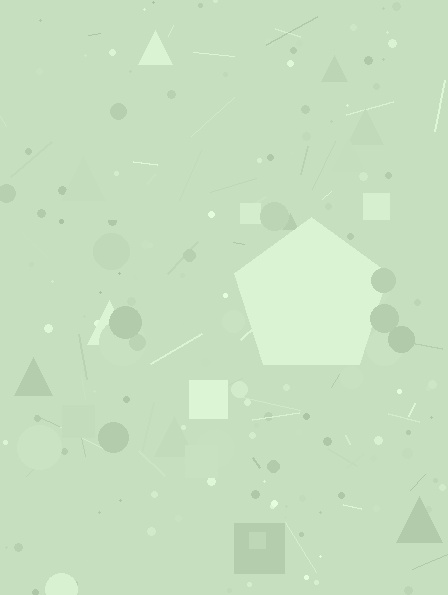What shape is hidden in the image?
A pentagon is hidden in the image.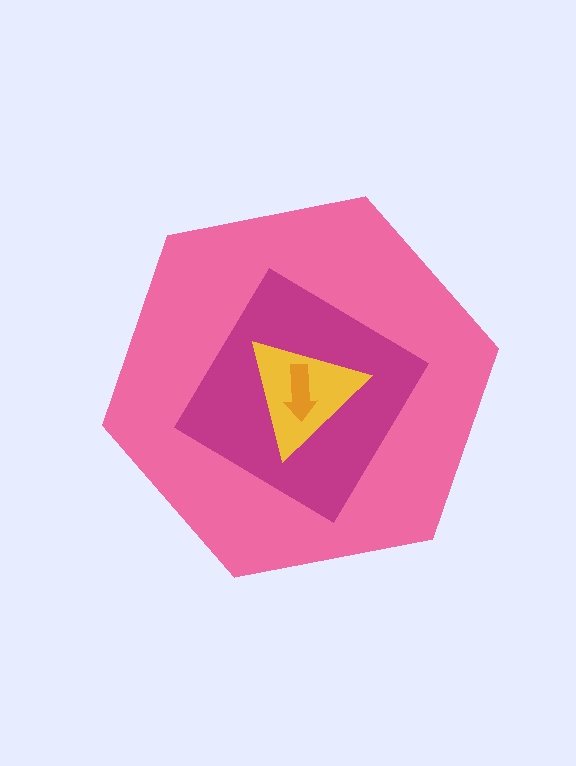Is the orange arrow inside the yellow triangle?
Yes.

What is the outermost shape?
The pink hexagon.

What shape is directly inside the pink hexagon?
The magenta diamond.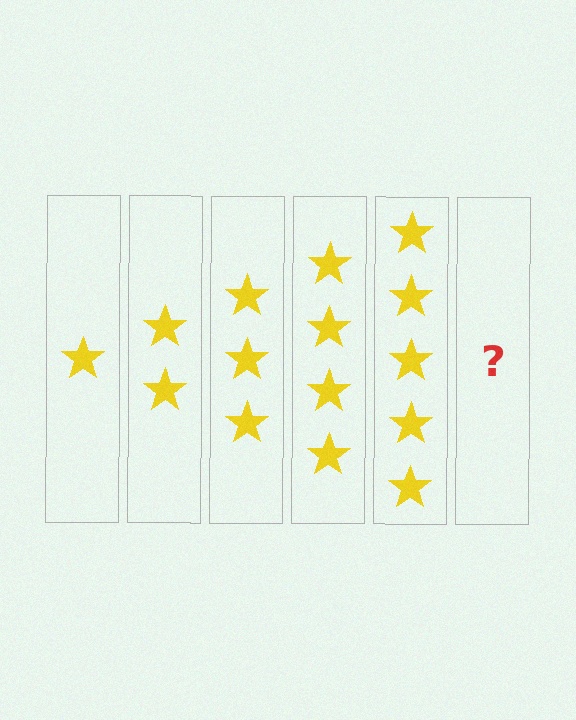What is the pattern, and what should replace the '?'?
The pattern is that each step adds one more star. The '?' should be 6 stars.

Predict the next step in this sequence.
The next step is 6 stars.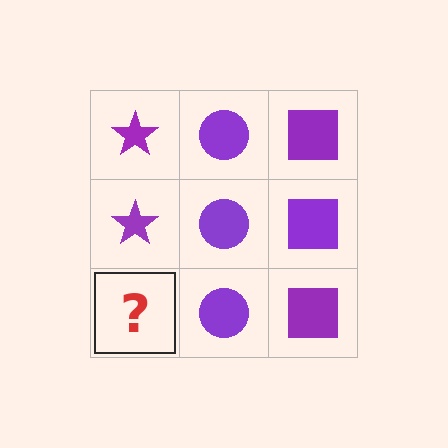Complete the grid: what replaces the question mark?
The question mark should be replaced with a purple star.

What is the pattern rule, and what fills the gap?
The rule is that each column has a consistent shape. The gap should be filled with a purple star.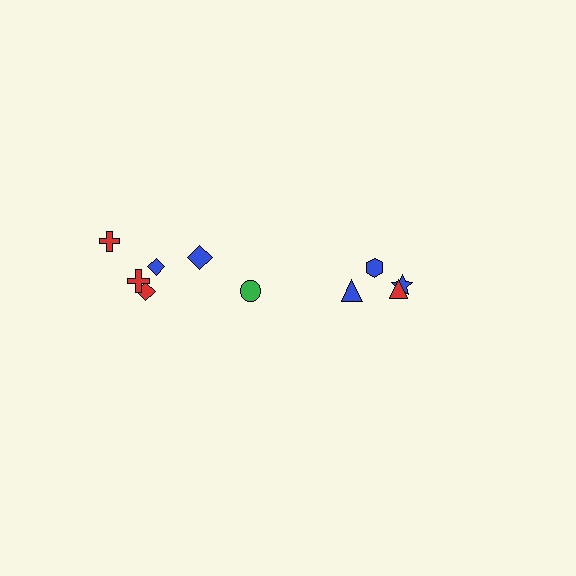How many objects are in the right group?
There are 4 objects.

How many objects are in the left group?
There are 6 objects.